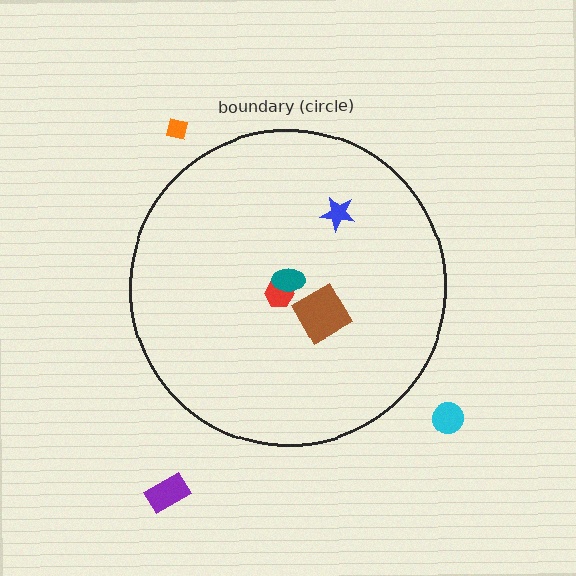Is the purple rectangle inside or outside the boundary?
Outside.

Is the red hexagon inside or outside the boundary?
Inside.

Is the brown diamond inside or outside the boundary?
Inside.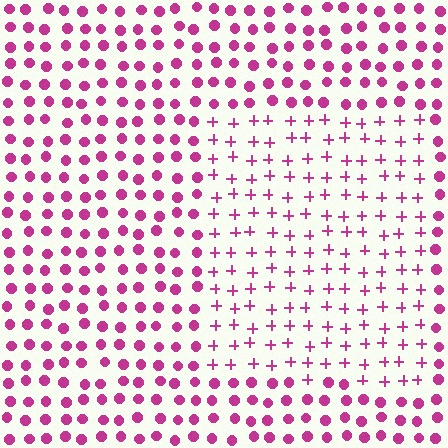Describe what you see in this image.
The image is filled with small magenta elements arranged in a uniform grid. A rectangle-shaped region contains plus signs, while the surrounding area contains circles. The boundary is defined purely by the change in element shape.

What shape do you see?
I see a rectangle.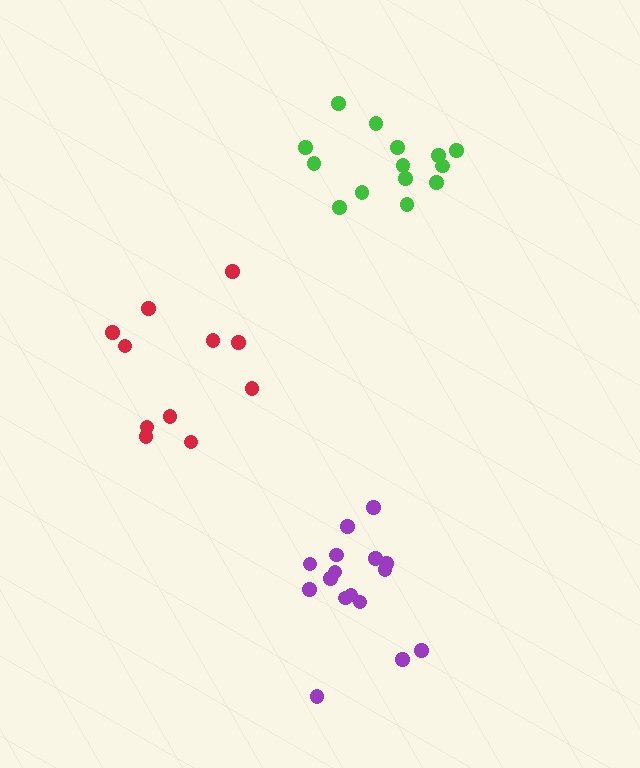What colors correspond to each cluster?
The clusters are colored: red, purple, green.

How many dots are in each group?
Group 1: 11 dots, Group 2: 16 dots, Group 3: 14 dots (41 total).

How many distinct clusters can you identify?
There are 3 distinct clusters.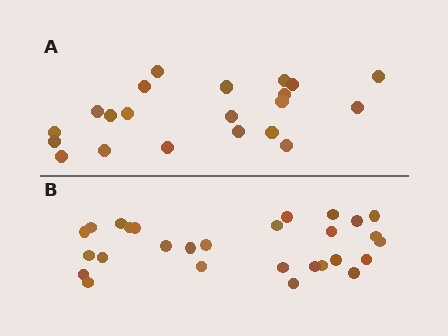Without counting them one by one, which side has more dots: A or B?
Region B (the bottom region) has more dots.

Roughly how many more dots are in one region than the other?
Region B has roughly 8 or so more dots than region A.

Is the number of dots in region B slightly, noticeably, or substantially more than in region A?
Region B has noticeably more, but not dramatically so. The ratio is roughly 1.3 to 1.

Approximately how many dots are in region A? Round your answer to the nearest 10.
About 20 dots. (The exact count is 21, which rounds to 20.)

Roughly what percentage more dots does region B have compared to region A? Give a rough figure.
About 35% more.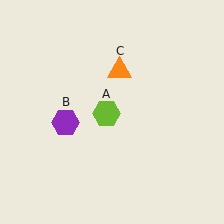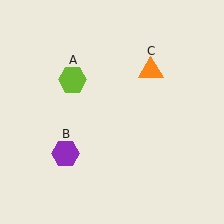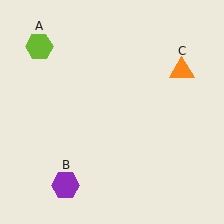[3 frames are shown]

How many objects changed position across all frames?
3 objects changed position: lime hexagon (object A), purple hexagon (object B), orange triangle (object C).